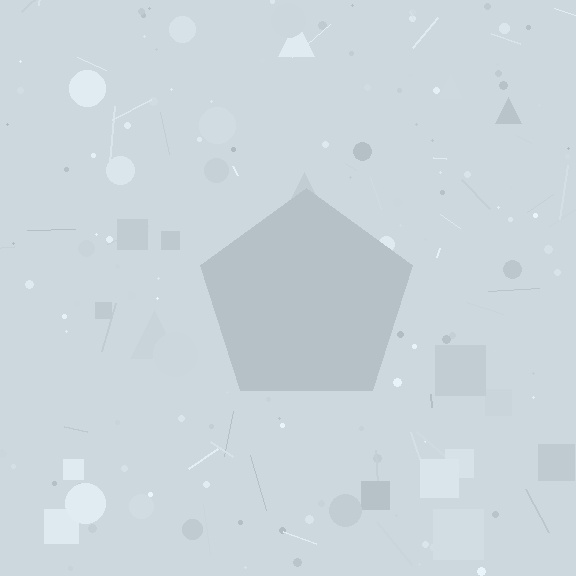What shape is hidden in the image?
A pentagon is hidden in the image.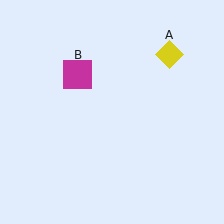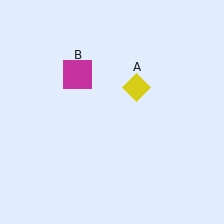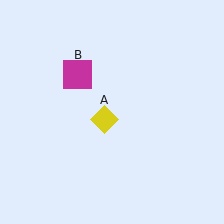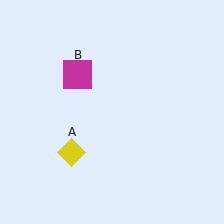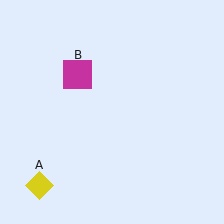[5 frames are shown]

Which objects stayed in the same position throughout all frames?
Magenta square (object B) remained stationary.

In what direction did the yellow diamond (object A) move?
The yellow diamond (object A) moved down and to the left.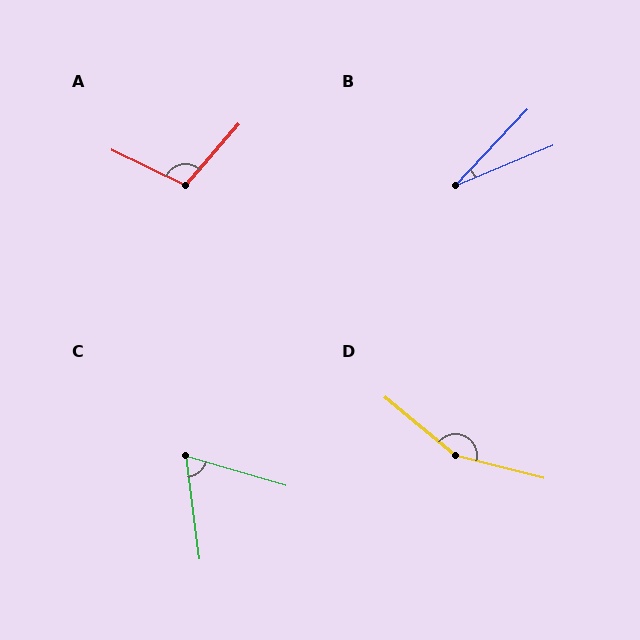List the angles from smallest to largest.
B (24°), C (66°), A (105°), D (154°).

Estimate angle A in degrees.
Approximately 105 degrees.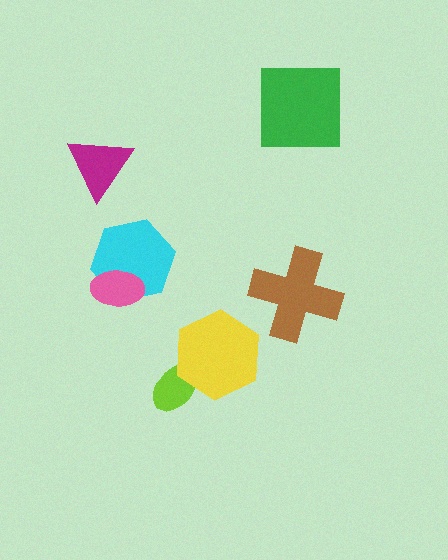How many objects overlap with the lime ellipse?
1 object overlaps with the lime ellipse.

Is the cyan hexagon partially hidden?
Yes, it is partially covered by another shape.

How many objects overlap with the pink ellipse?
1 object overlaps with the pink ellipse.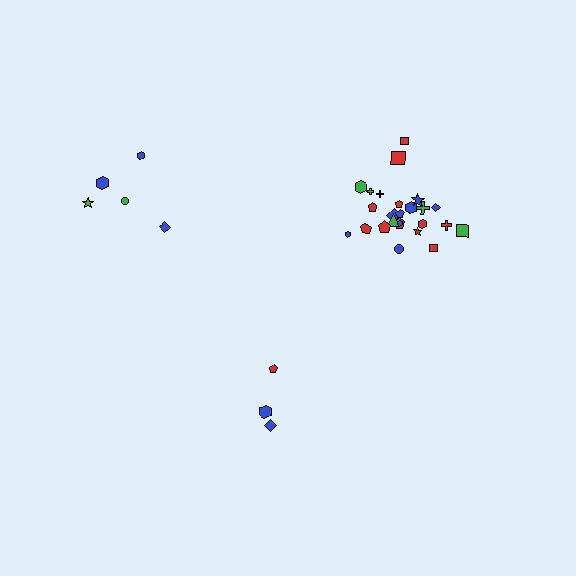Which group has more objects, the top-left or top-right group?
The top-right group.